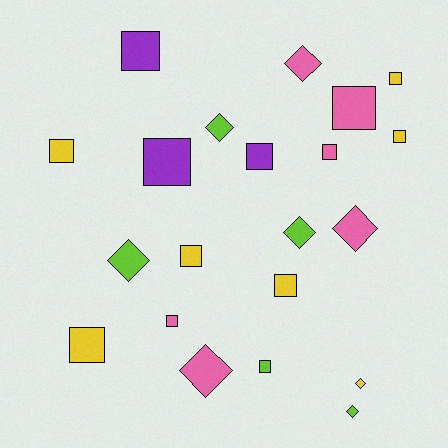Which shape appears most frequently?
Square, with 13 objects.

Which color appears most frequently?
Yellow, with 7 objects.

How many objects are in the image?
There are 21 objects.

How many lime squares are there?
There is 1 lime square.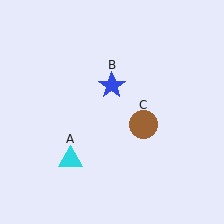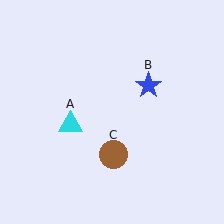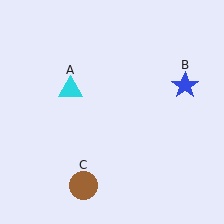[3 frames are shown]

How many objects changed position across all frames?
3 objects changed position: cyan triangle (object A), blue star (object B), brown circle (object C).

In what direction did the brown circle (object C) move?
The brown circle (object C) moved down and to the left.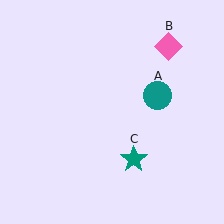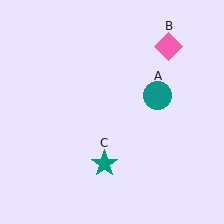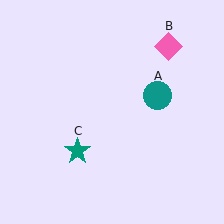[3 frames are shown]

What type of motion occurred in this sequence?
The teal star (object C) rotated clockwise around the center of the scene.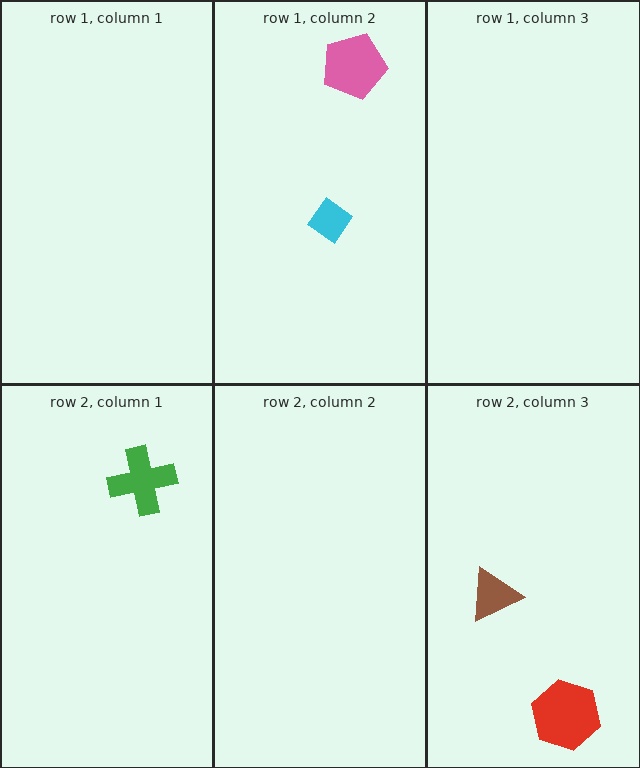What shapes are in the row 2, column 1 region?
The green cross.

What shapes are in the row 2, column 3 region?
The brown triangle, the red hexagon.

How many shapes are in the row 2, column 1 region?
1.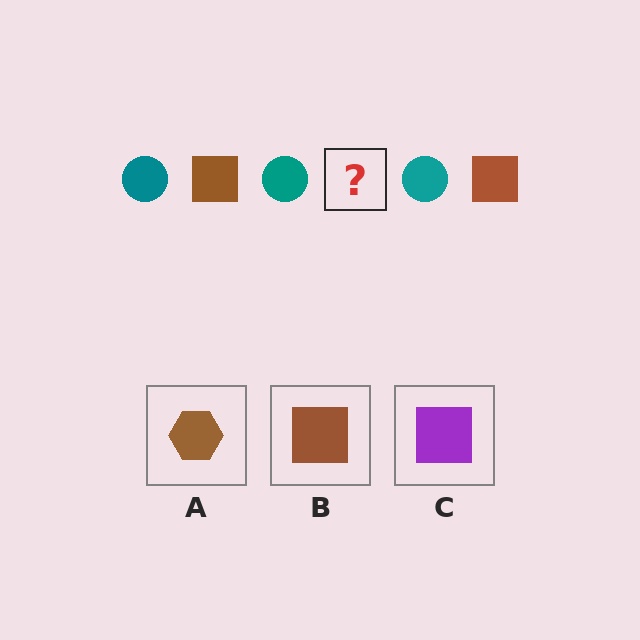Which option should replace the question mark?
Option B.